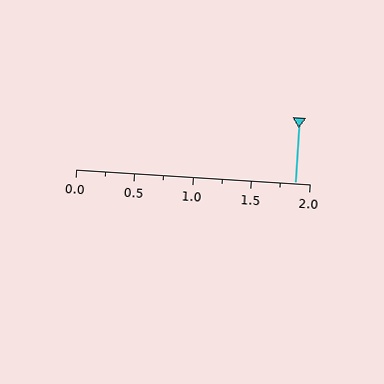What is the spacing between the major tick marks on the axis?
The major ticks are spaced 0.5 apart.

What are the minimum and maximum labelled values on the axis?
The axis runs from 0.0 to 2.0.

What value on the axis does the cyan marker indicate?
The marker indicates approximately 1.88.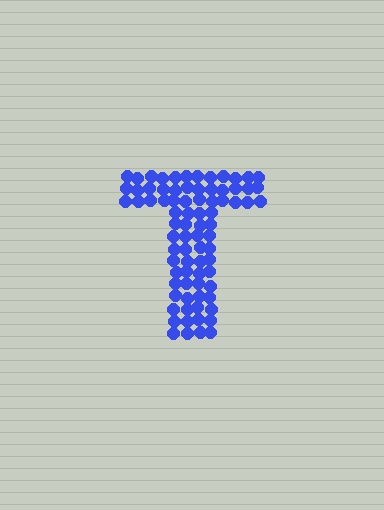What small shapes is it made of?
It is made of small circles.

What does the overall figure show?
The overall figure shows the letter T.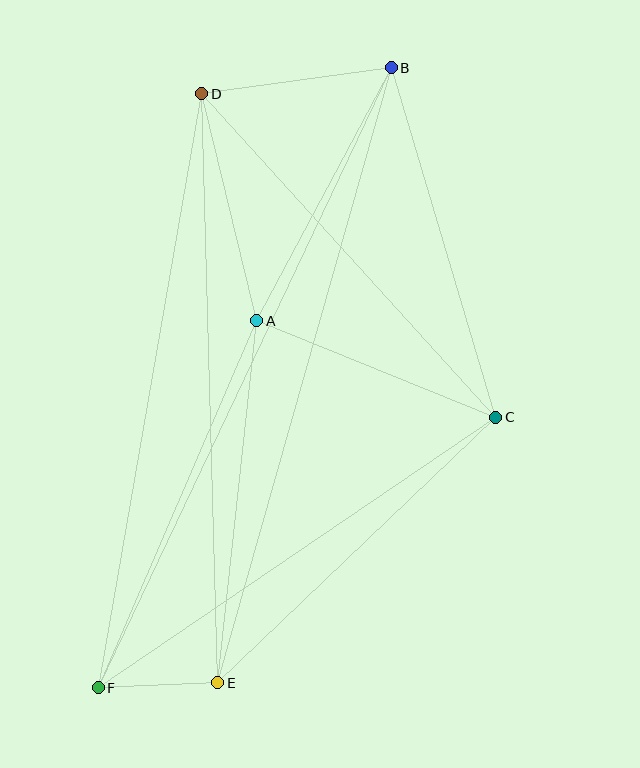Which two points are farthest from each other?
Points B and F are farthest from each other.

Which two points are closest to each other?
Points E and F are closest to each other.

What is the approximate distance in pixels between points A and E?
The distance between A and E is approximately 364 pixels.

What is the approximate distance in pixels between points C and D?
The distance between C and D is approximately 437 pixels.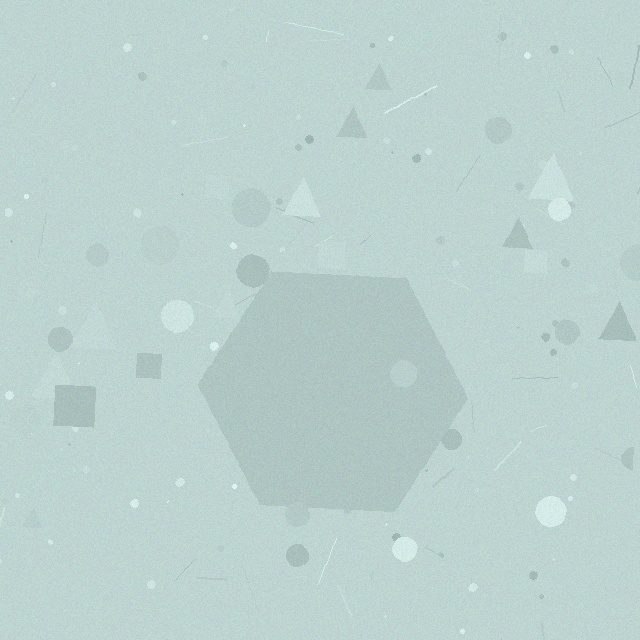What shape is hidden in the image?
A hexagon is hidden in the image.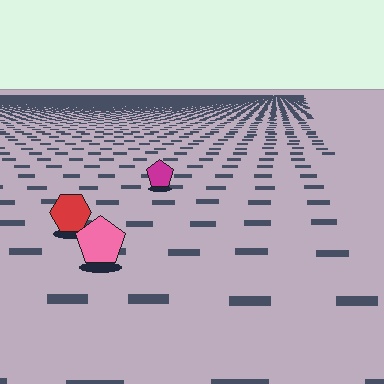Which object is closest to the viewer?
The pink pentagon is closest. The texture marks near it are larger and more spread out.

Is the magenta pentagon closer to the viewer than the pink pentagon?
No. The pink pentagon is closer — you can tell from the texture gradient: the ground texture is coarser near it.